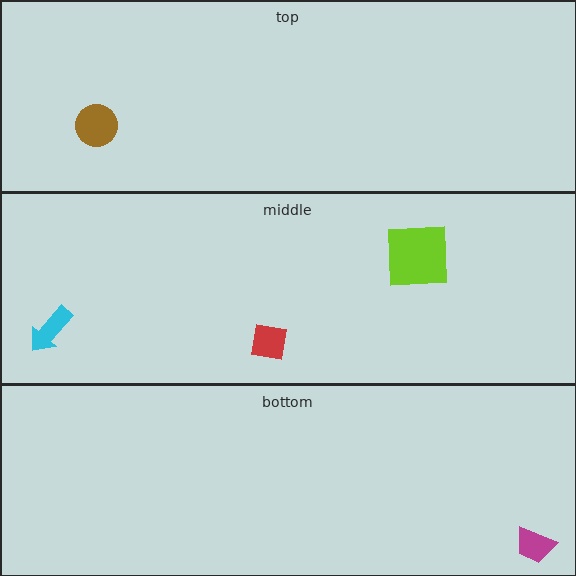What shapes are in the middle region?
The lime square, the red square, the cyan arrow.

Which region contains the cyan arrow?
The middle region.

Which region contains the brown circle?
The top region.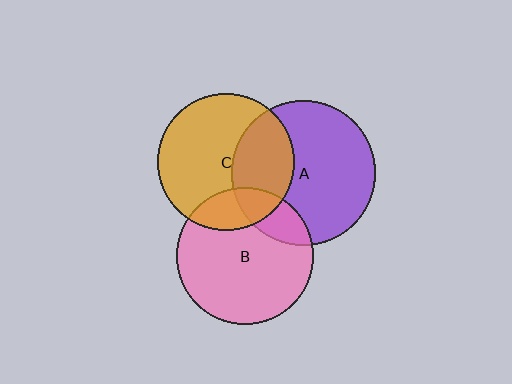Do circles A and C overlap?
Yes.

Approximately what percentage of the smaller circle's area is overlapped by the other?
Approximately 35%.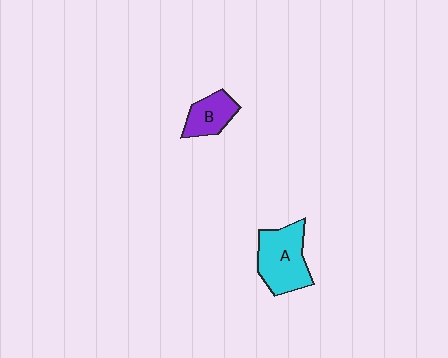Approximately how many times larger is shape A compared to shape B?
Approximately 1.8 times.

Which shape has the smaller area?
Shape B (purple).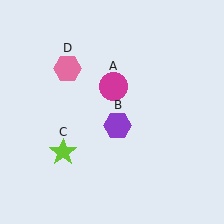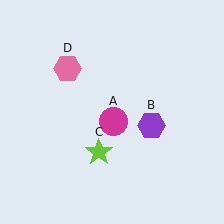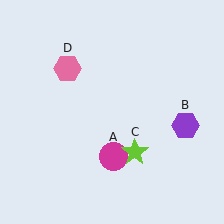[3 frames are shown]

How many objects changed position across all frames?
3 objects changed position: magenta circle (object A), purple hexagon (object B), lime star (object C).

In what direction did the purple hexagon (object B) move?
The purple hexagon (object B) moved right.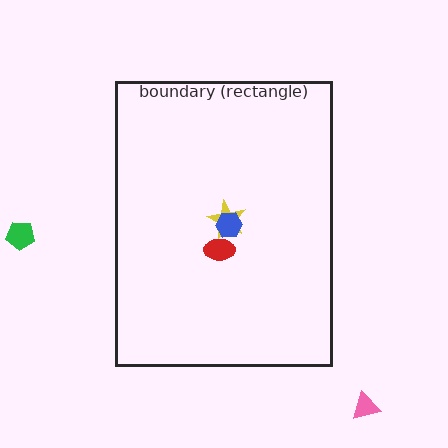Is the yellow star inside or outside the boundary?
Inside.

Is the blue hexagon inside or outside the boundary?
Inside.